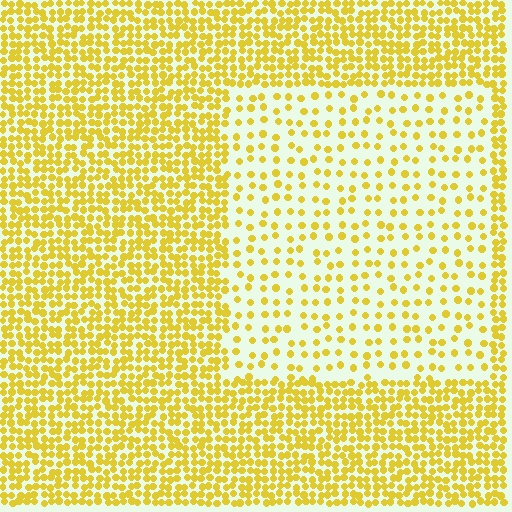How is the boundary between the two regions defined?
The boundary is defined by a change in element density (approximately 2.6x ratio). All elements are the same color, size, and shape.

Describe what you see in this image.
The image contains small yellow elements arranged at two different densities. A rectangle-shaped region is visible where the elements are less densely packed than the surrounding area.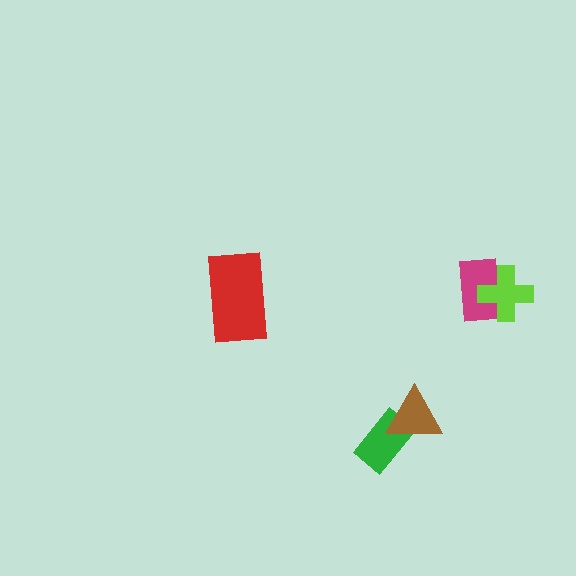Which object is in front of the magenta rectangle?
The lime cross is in front of the magenta rectangle.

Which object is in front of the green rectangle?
The brown triangle is in front of the green rectangle.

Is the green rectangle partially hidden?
Yes, it is partially covered by another shape.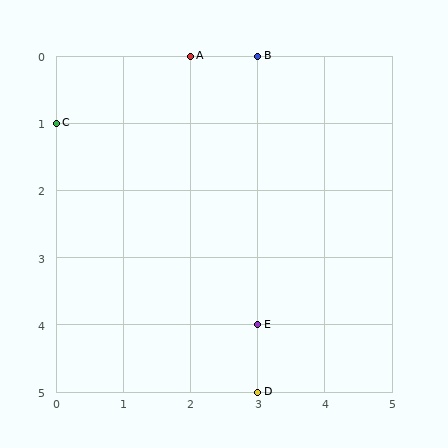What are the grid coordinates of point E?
Point E is at grid coordinates (3, 4).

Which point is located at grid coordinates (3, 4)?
Point E is at (3, 4).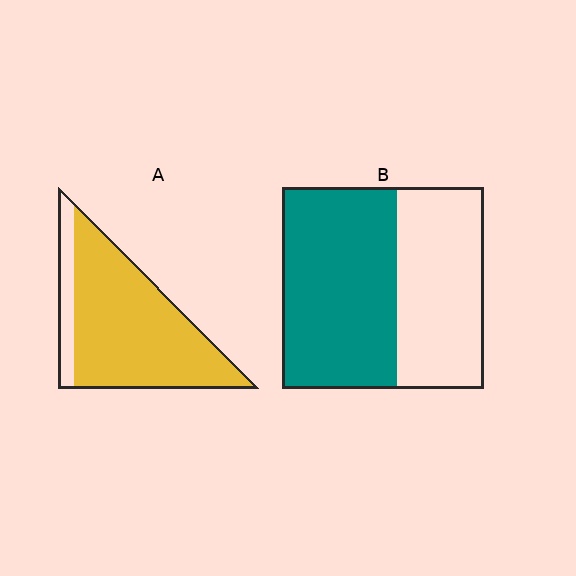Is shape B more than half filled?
Yes.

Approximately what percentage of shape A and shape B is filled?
A is approximately 85% and B is approximately 55%.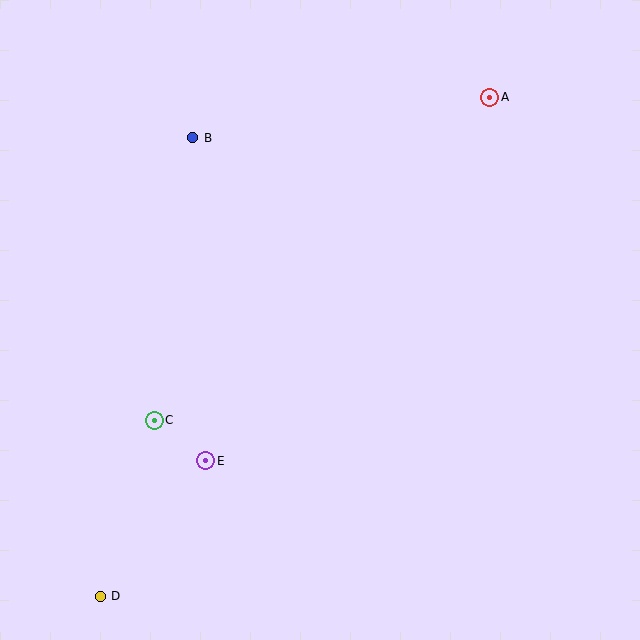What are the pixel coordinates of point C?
Point C is at (154, 420).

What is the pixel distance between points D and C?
The distance between D and C is 184 pixels.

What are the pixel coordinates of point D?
Point D is at (100, 596).